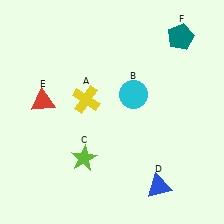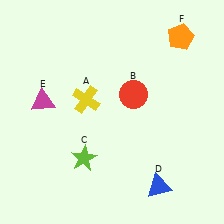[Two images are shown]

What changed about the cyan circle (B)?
In Image 1, B is cyan. In Image 2, it changed to red.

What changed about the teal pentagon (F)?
In Image 1, F is teal. In Image 2, it changed to orange.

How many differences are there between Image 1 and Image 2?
There are 3 differences between the two images.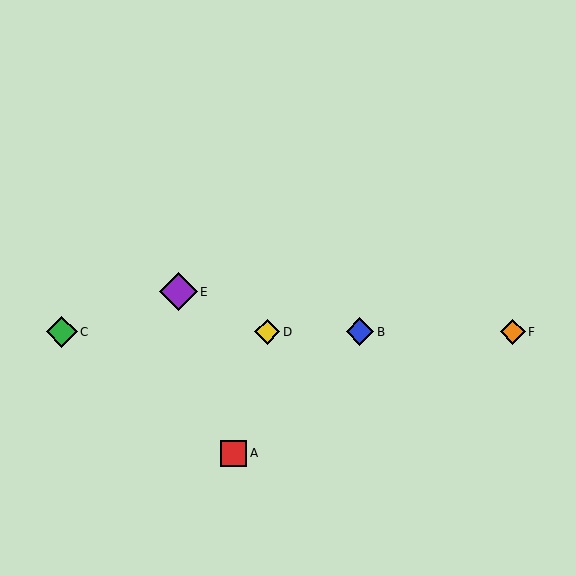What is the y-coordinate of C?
Object C is at y≈332.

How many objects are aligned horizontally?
4 objects (B, C, D, F) are aligned horizontally.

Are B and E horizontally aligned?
No, B is at y≈332 and E is at y≈292.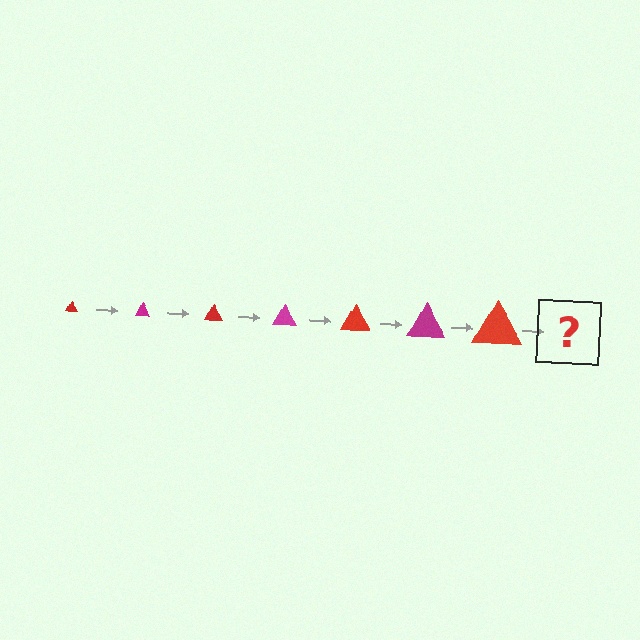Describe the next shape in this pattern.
It should be a magenta triangle, larger than the previous one.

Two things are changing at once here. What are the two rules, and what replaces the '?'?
The two rules are that the triangle grows larger each step and the color cycles through red and magenta. The '?' should be a magenta triangle, larger than the previous one.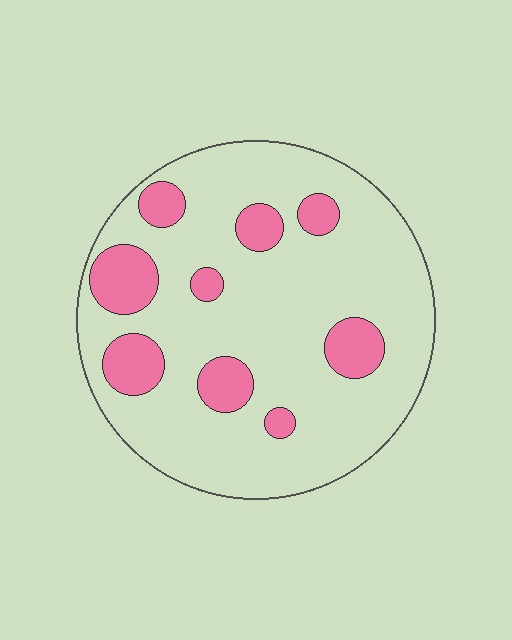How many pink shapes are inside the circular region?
9.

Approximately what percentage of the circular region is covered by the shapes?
Approximately 20%.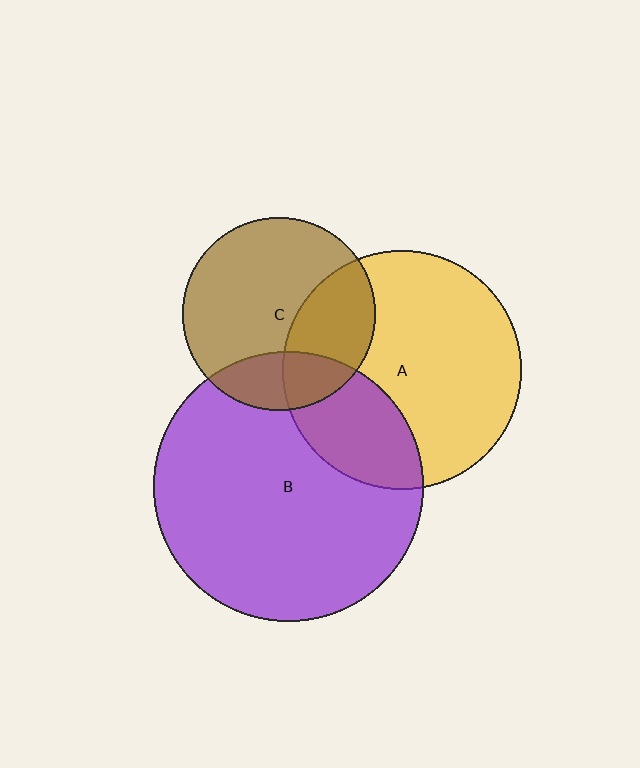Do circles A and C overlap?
Yes.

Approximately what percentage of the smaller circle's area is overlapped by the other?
Approximately 30%.